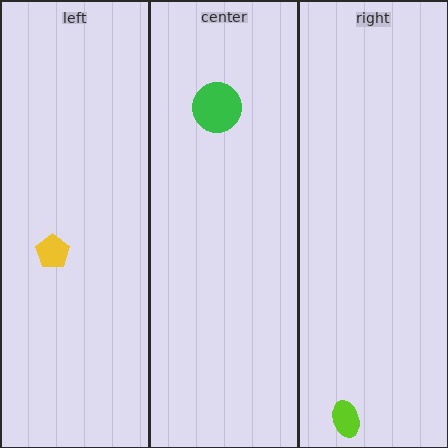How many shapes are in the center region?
1.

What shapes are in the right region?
The lime ellipse.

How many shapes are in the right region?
1.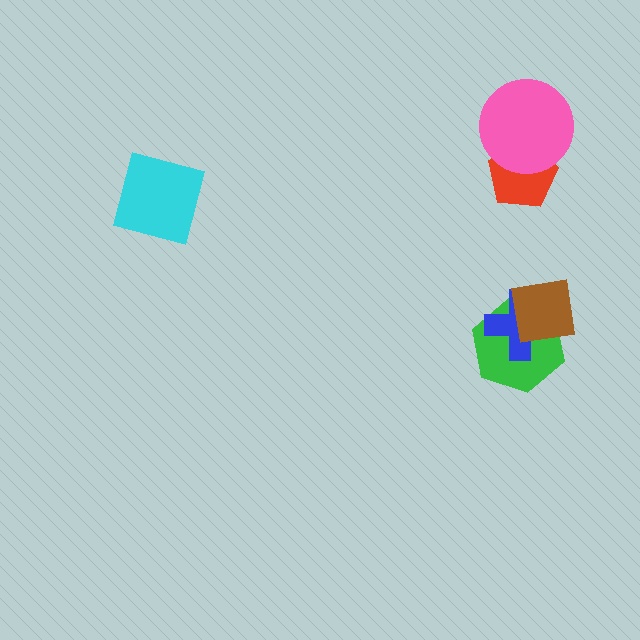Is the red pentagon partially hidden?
Yes, it is partially covered by another shape.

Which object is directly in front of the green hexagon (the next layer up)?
The blue cross is directly in front of the green hexagon.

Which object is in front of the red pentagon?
The pink circle is in front of the red pentagon.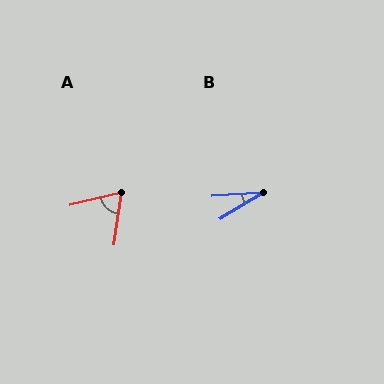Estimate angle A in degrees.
Approximately 67 degrees.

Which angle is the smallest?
B, at approximately 28 degrees.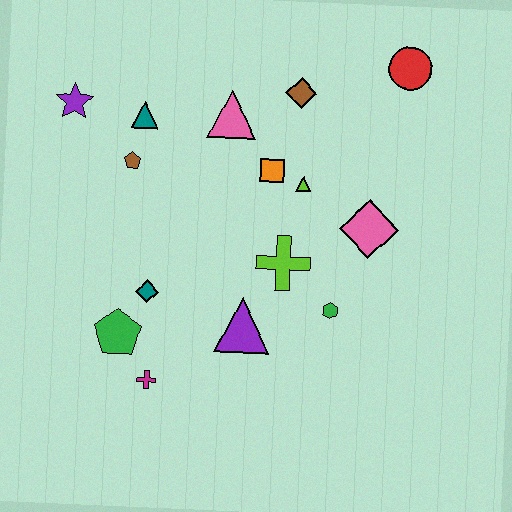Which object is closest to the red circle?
The brown diamond is closest to the red circle.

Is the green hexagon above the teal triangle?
No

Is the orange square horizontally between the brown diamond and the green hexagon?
No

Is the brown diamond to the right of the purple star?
Yes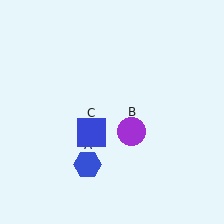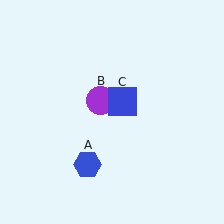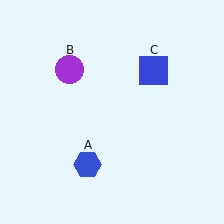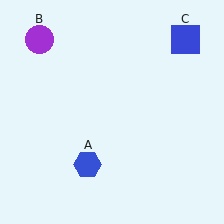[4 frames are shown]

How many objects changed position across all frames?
2 objects changed position: purple circle (object B), blue square (object C).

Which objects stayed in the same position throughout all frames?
Blue hexagon (object A) remained stationary.